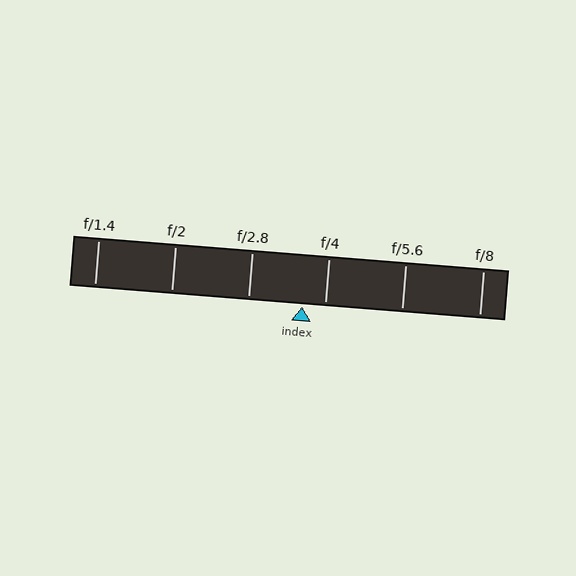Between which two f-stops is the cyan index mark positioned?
The index mark is between f/2.8 and f/4.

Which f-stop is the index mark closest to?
The index mark is closest to f/4.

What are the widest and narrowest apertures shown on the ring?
The widest aperture shown is f/1.4 and the narrowest is f/8.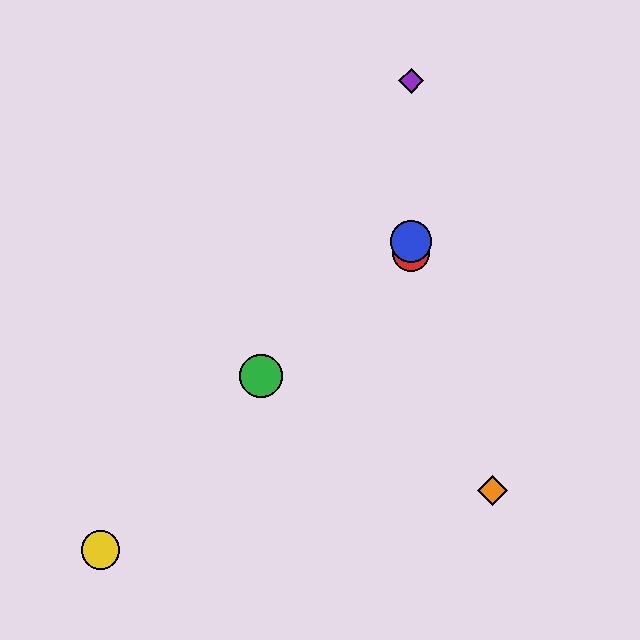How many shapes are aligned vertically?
3 shapes (the red circle, the blue circle, the purple diamond) are aligned vertically.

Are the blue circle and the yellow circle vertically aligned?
No, the blue circle is at x≈411 and the yellow circle is at x≈101.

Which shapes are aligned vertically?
The red circle, the blue circle, the purple diamond are aligned vertically.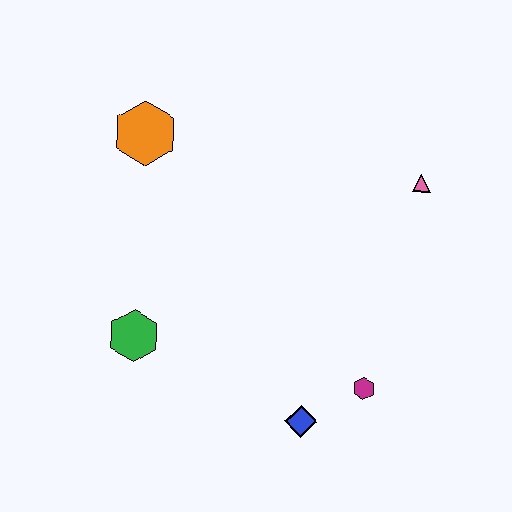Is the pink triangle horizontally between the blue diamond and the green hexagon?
No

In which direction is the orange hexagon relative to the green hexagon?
The orange hexagon is above the green hexagon.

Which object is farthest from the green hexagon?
The pink triangle is farthest from the green hexagon.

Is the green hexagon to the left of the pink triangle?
Yes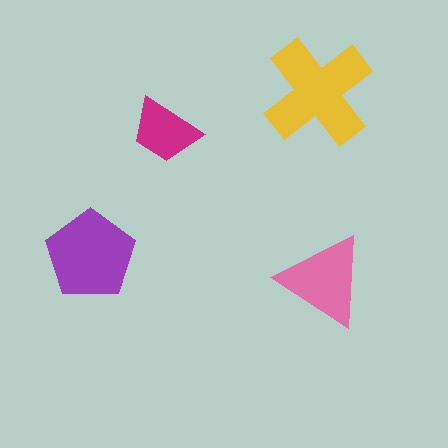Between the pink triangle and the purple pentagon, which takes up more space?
The purple pentagon.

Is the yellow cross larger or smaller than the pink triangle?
Larger.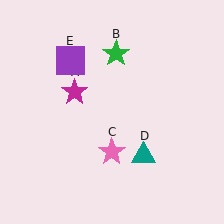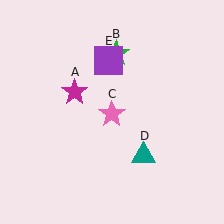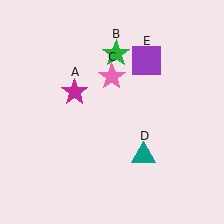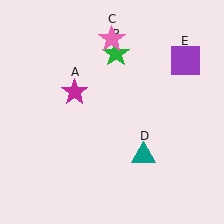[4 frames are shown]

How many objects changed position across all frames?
2 objects changed position: pink star (object C), purple square (object E).